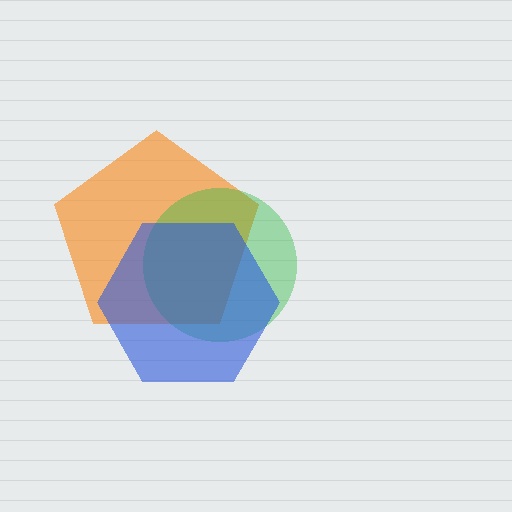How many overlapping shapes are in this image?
There are 3 overlapping shapes in the image.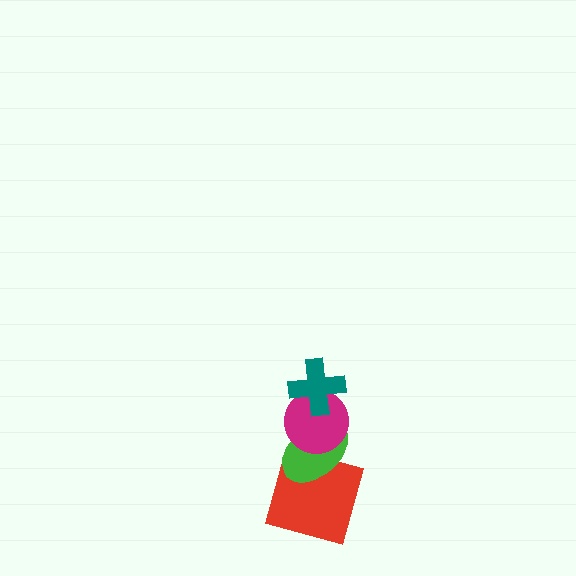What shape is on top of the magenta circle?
The teal cross is on top of the magenta circle.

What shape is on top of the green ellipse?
The magenta circle is on top of the green ellipse.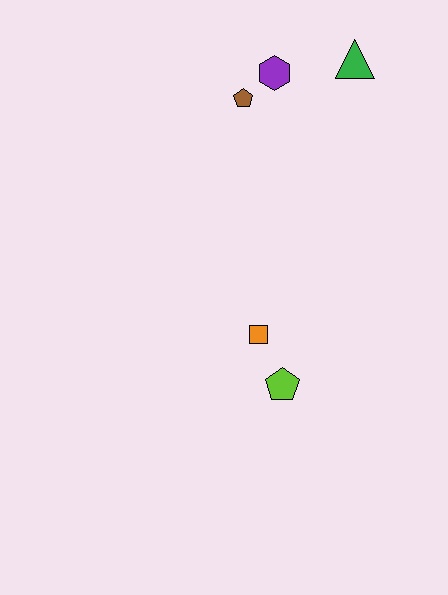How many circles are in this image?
There are no circles.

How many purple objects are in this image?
There is 1 purple object.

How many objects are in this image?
There are 5 objects.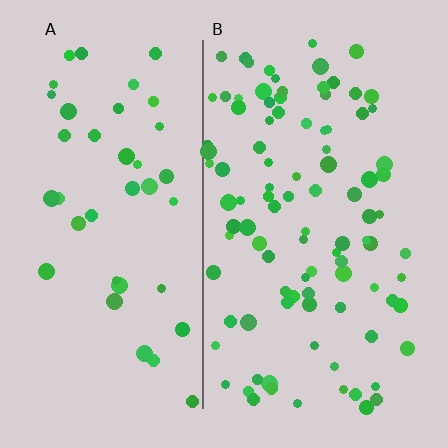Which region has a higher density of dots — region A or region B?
B (the right).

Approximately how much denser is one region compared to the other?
Approximately 2.4× — region B over region A.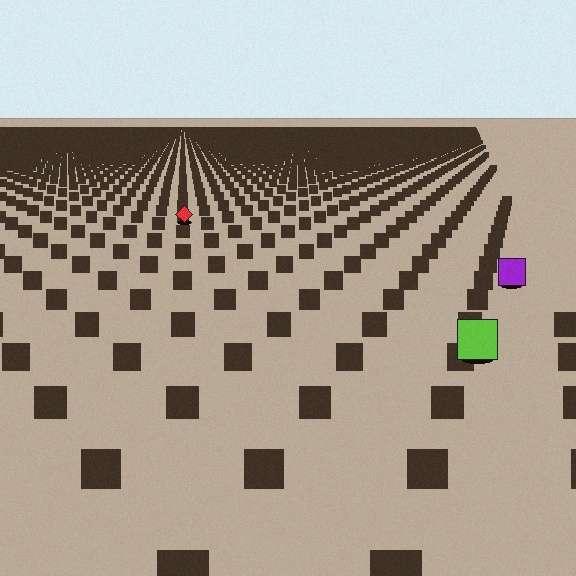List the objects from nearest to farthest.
From nearest to farthest: the lime square, the purple square, the red diamond.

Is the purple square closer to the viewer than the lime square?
No. The lime square is closer — you can tell from the texture gradient: the ground texture is coarser near it.